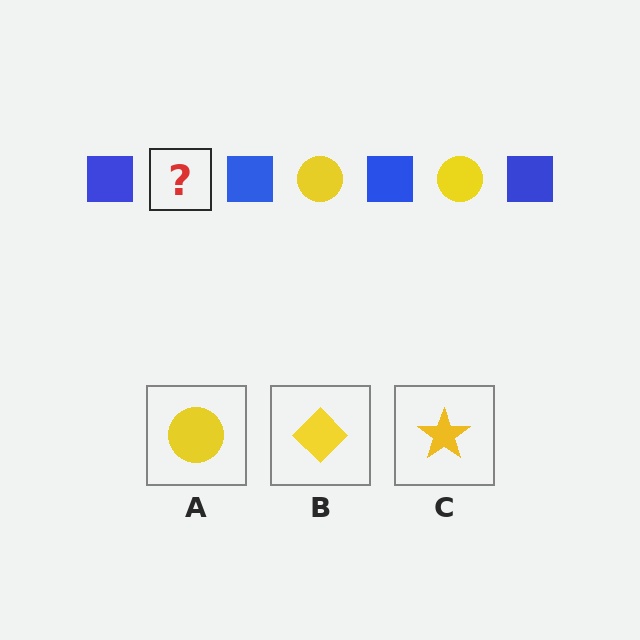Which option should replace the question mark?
Option A.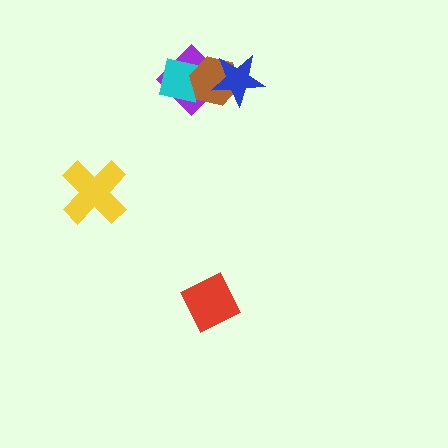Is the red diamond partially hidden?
No, no other shape covers it.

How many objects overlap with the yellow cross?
0 objects overlap with the yellow cross.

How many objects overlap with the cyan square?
2 objects overlap with the cyan square.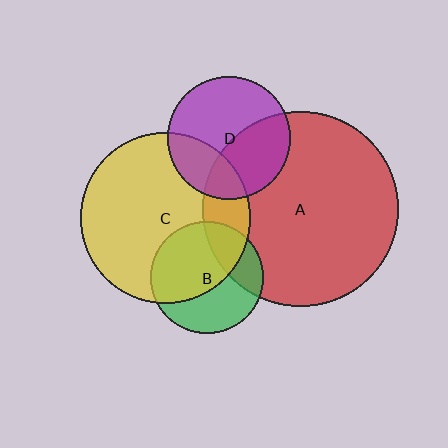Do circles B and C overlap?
Yes.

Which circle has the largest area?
Circle A (red).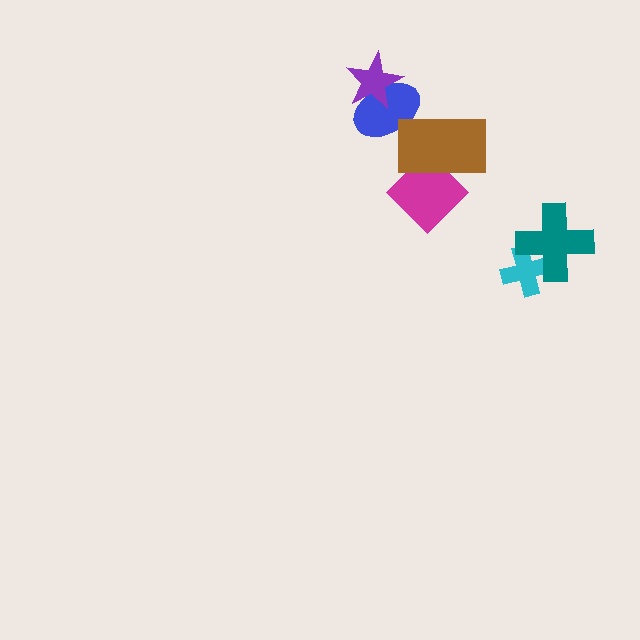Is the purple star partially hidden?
No, no other shape covers it.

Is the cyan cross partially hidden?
Yes, it is partially covered by another shape.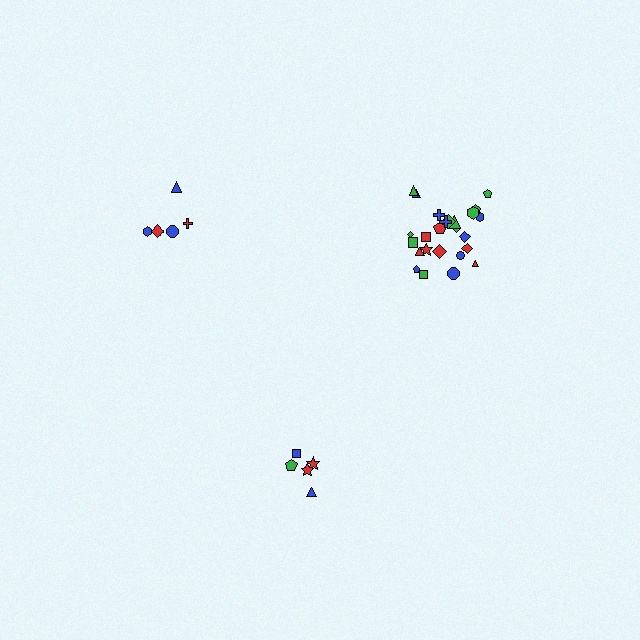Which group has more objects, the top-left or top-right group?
The top-right group.